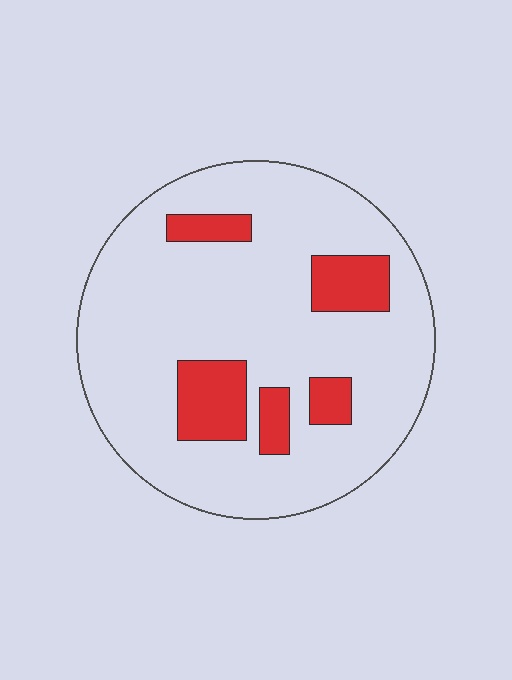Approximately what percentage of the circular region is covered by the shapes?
Approximately 15%.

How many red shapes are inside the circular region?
5.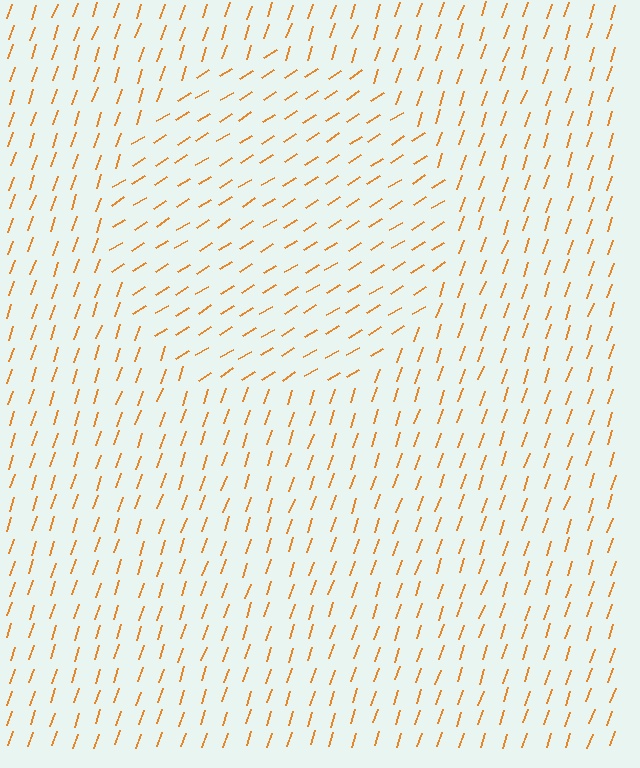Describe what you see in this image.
The image is filled with small orange line segments. A circle region in the image has lines oriented differently from the surrounding lines, creating a visible texture boundary.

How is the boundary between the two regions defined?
The boundary is defined purely by a change in line orientation (approximately 39 degrees difference). All lines are the same color and thickness.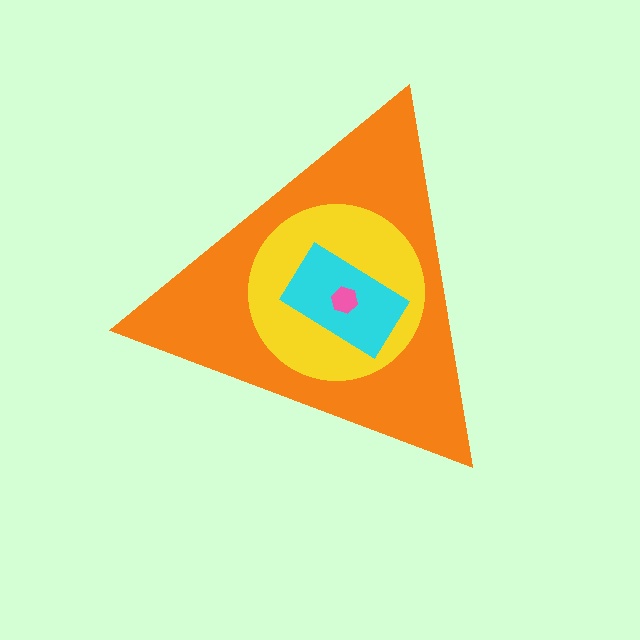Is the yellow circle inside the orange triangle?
Yes.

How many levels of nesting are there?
4.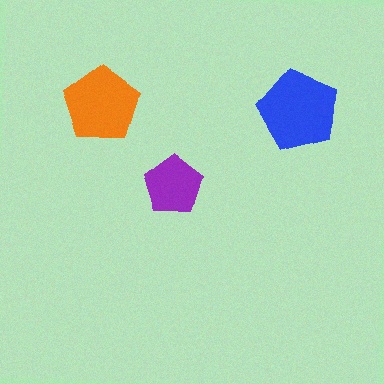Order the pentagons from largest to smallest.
the blue one, the orange one, the purple one.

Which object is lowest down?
The purple pentagon is bottommost.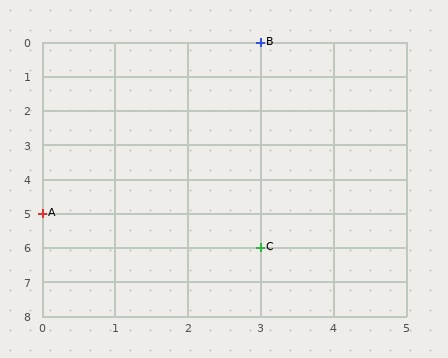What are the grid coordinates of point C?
Point C is at grid coordinates (3, 6).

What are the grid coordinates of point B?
Point B is at grid coordinates (3, 0).